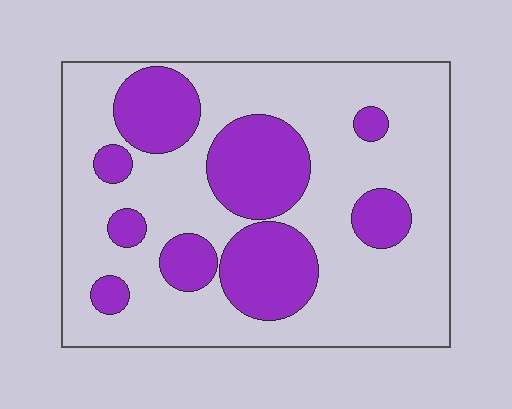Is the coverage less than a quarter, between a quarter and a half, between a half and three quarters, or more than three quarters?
Between a quarter and a half.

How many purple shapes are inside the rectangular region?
9.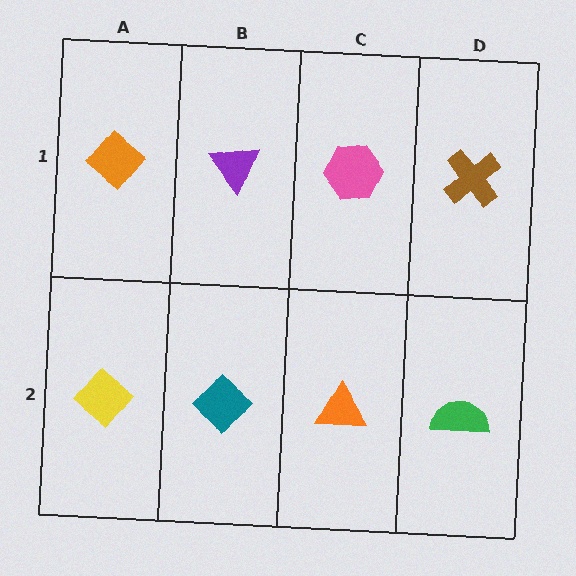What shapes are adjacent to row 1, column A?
A yellow diamond (row 2, column A), a purple triangle (row 1, column B).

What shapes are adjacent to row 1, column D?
A green semicircle (row 2, column D), a pink hexagon (row 1, column C).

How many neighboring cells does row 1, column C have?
3.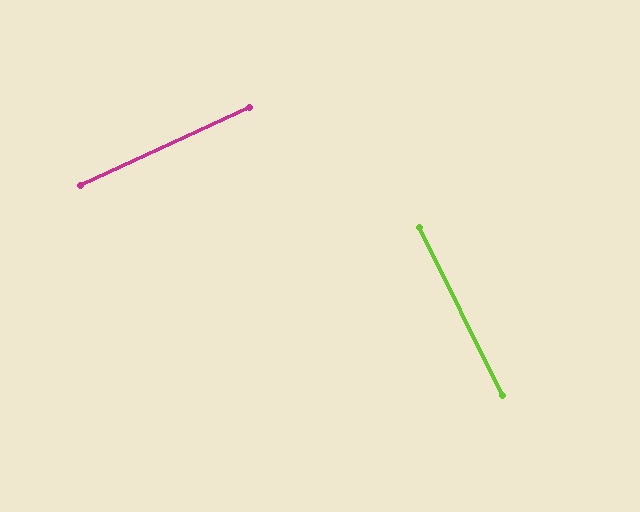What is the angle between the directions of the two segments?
Approximately 89 degrees.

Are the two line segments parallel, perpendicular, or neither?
Perpendicular — they meet at approximately 89°.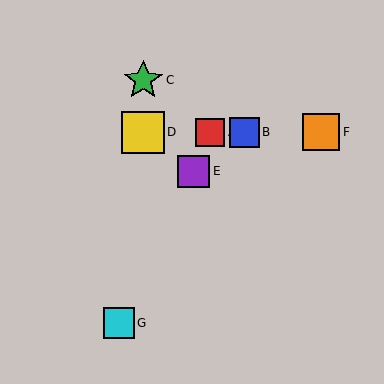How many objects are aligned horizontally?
4 objects (A, B, D, F) are aligned horizontally.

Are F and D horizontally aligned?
Yes, both are at y≈132.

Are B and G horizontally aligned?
No, B is at y≈132 and G is at y≈323.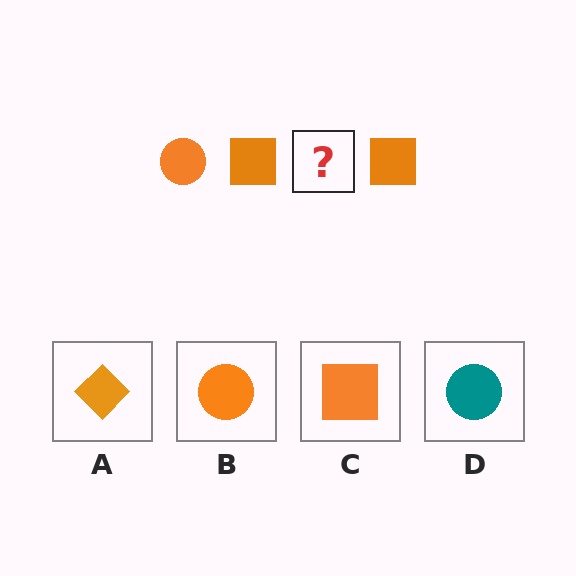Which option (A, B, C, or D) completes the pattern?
B.